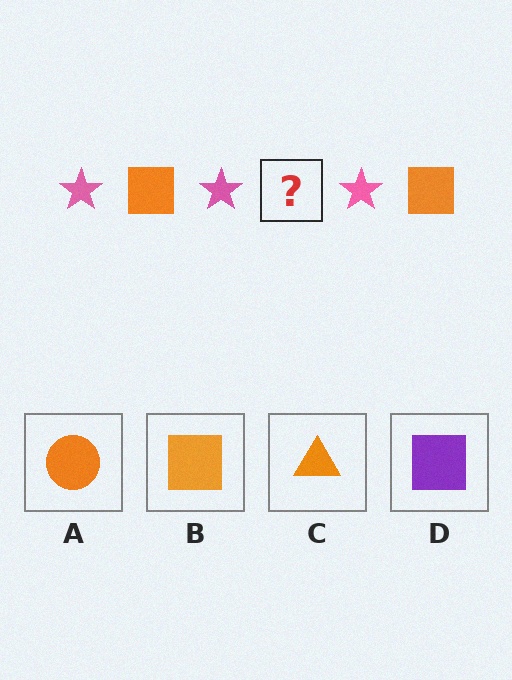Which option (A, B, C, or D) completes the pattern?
B.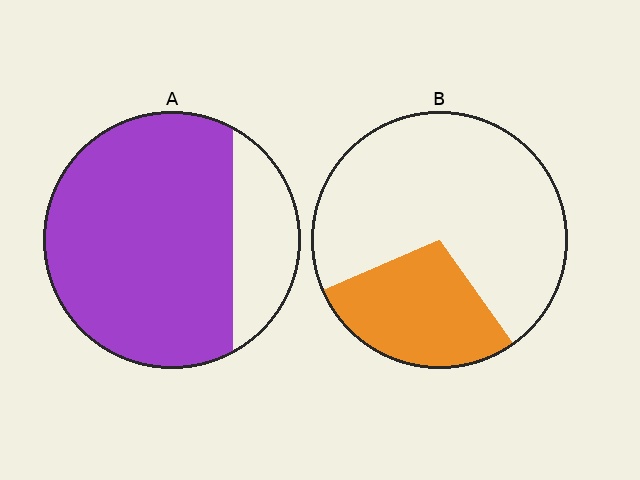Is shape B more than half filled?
No.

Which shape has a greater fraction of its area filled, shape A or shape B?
Shape A.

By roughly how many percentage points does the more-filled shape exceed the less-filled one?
By roughly 50 percentage points (A over B).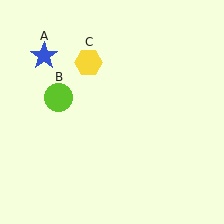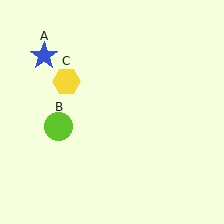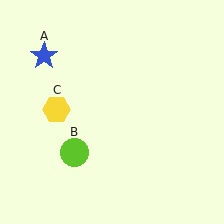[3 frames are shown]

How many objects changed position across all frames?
2 objects changed position: lime circle (object B), yellow hexagon (object C).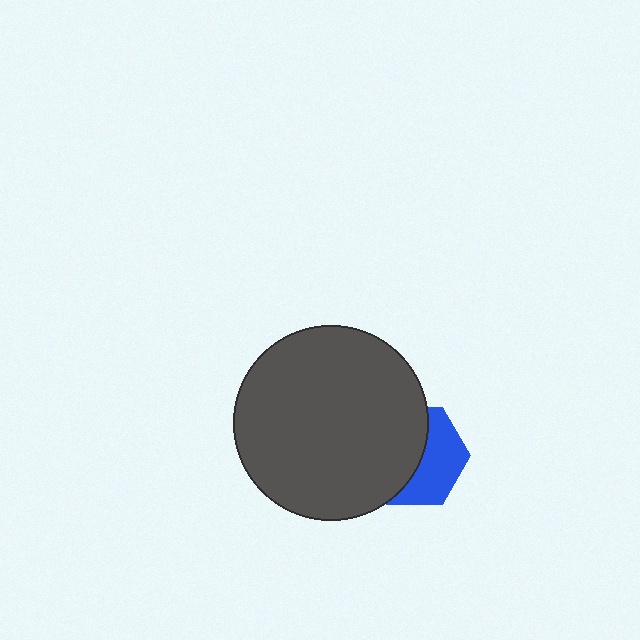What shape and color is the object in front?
The object in front is a dark gray circle.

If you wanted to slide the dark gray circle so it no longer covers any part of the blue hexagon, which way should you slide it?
Slide it left — that is the most direct way to separate the two shapes.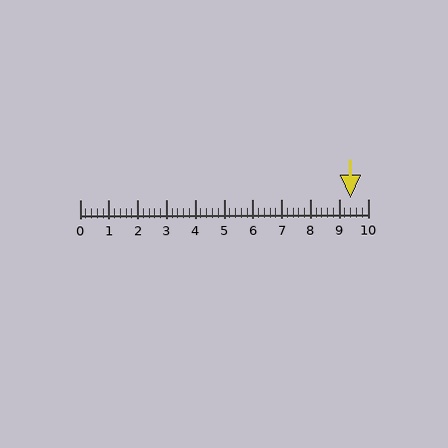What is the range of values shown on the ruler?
The ruler shows values from 0 to 10.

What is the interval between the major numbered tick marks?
The major tick marks are spaced 1 units apart.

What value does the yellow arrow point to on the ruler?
The yellow arrow points to approximately 9.4.